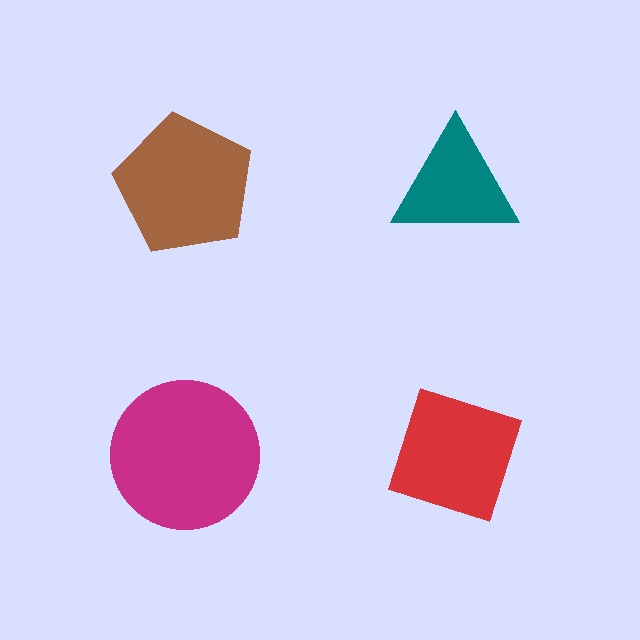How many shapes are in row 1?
2 shapes.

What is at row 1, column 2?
A teal triangle.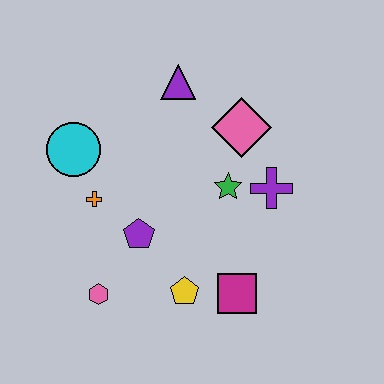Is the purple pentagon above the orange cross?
No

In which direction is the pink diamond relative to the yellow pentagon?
The pink diamond is above the yellow pentagon.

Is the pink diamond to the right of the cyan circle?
Yes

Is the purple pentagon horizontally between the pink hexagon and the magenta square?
Yes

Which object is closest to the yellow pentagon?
The magenta square is closest to the yellow pentagon.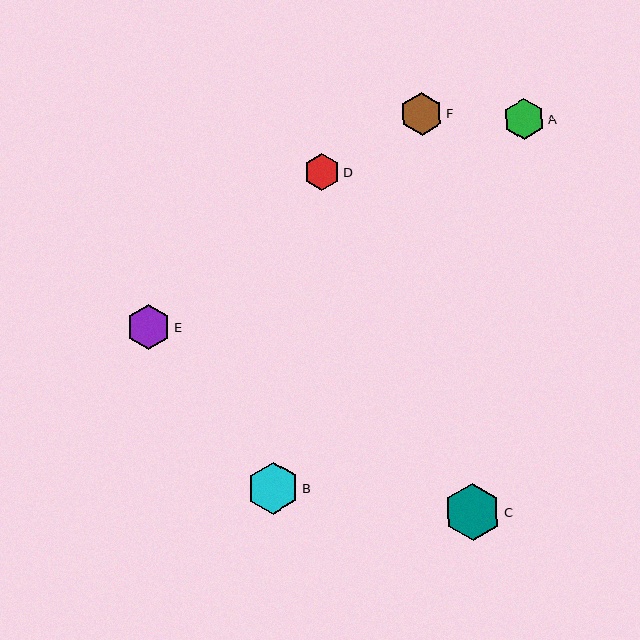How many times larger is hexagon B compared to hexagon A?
Hexagon B is approximately 1.3 times the size of hexagon A.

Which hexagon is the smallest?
Hexagon D is the smallest with a size of approximately 36 pixels.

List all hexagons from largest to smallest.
From largest to smallest: C, B, E, F, A, D.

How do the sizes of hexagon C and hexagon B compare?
Hexagon C and hexagon B are approximately the same size.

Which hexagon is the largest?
Hexagon C is the largest with a size of approximately 57 pixels.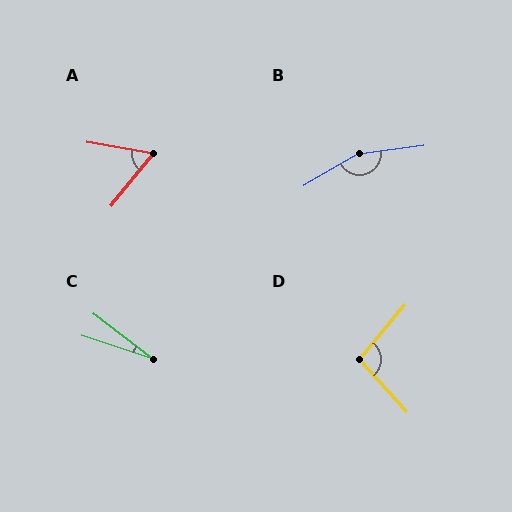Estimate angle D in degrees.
Approximately 98 degrees.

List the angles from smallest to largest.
C (20°), A (61°), D (98°), B (157°).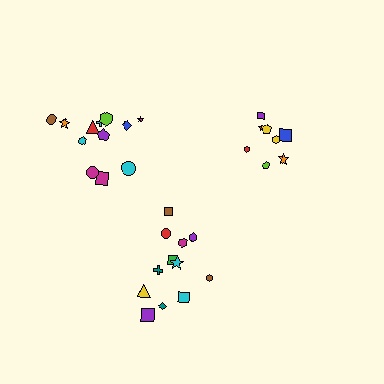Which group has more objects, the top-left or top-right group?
The top-left group.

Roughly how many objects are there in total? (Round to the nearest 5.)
Roughly 30 objects in total.